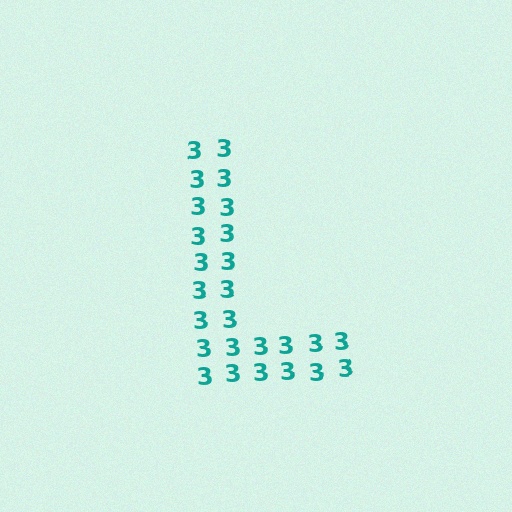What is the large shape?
The large shape is the letter L.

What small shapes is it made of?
It is made of small digit 3's.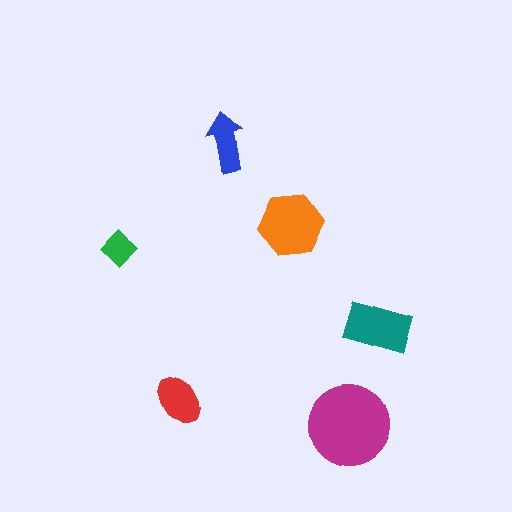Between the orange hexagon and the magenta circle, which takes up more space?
The magenta circle.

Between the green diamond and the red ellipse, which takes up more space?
The red ellipse.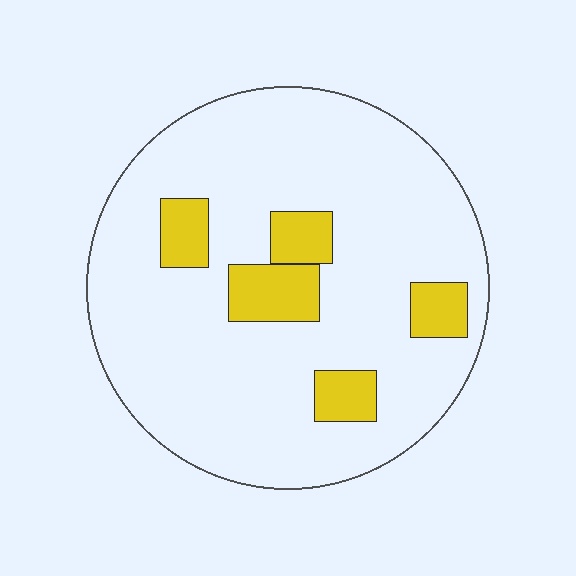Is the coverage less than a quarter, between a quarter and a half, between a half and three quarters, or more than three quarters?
Less than a quarter.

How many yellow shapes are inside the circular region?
5.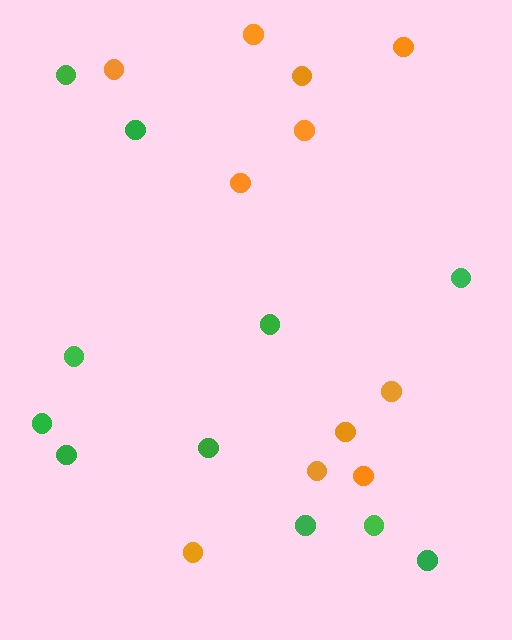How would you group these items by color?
There are 2 groups: one group of green circles (11) and one group of orange circles (11).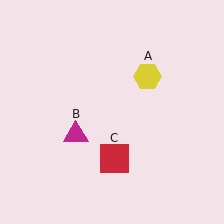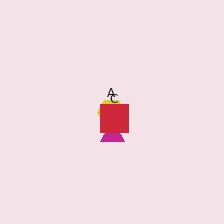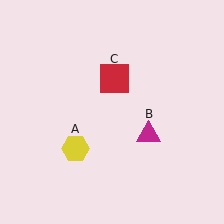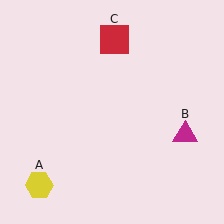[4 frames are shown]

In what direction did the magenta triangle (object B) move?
The magenta triangle (object B) moved right.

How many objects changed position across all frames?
3 objects changed position: yellow hexagon (object A), magenta triangle (object B), red square (object C).